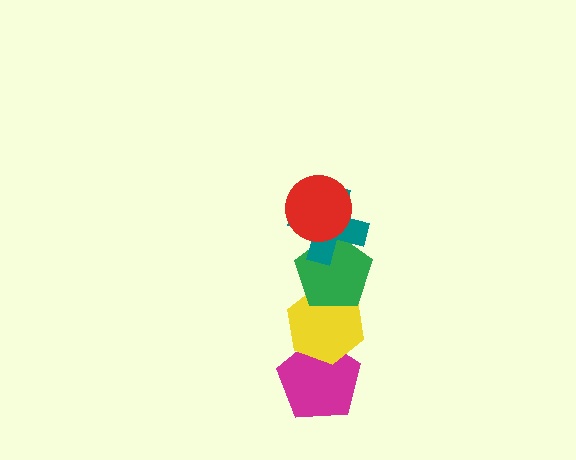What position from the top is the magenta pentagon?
The magenta pentagon is 5th from the top.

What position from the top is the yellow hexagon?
The yellow hexagon is 4th from the top.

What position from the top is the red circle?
The red circle is 1st from the top.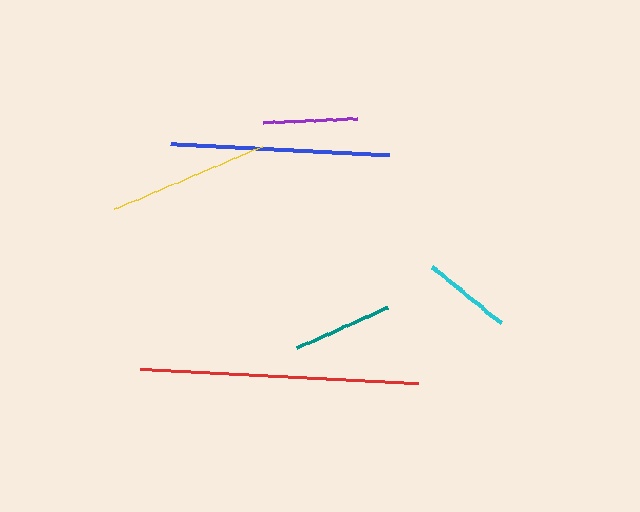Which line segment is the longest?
The red line is the longest at approximately 278 pixels.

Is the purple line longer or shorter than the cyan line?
The purple line is longer than the cyan line.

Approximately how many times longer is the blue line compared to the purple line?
The blue line is approximately 2.3 times the length of the purple line.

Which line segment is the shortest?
The cyan line is the shortest at approximately 90 pixels.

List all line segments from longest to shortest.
From longest to shortest: red, blue, yellow, teal, purple, cyan.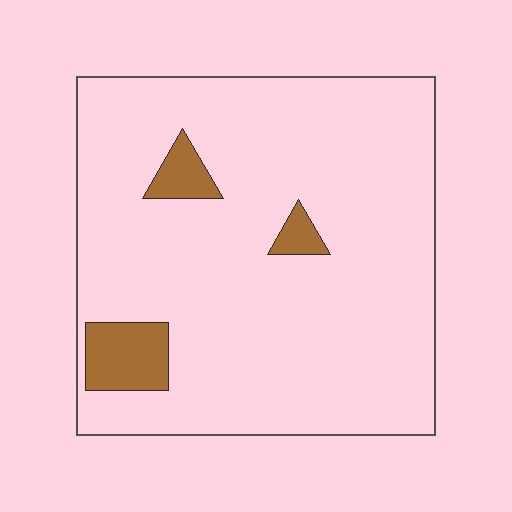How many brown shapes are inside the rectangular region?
3.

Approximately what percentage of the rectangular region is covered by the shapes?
Approximately 10%.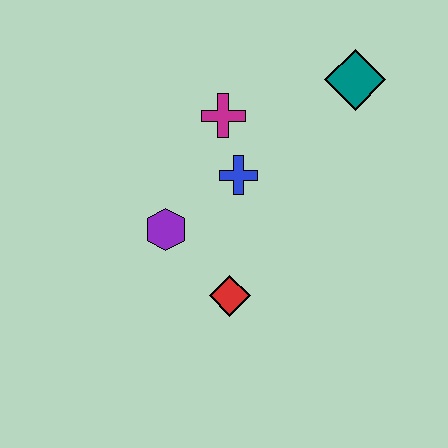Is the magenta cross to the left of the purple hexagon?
No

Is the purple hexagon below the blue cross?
Yes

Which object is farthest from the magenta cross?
The red diamond is farthest from the magenta cross.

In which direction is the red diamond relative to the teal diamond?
The red diamond is below the teal diamond.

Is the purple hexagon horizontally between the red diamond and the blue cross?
No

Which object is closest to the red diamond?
The purple hexagon is closest to the red diamond.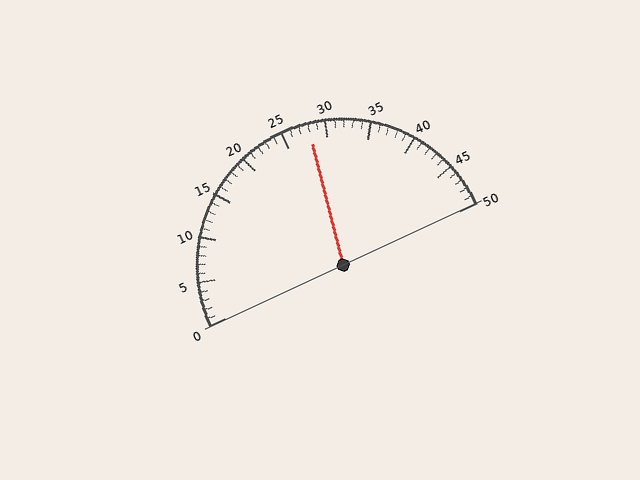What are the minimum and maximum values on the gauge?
The gauge ranges from 0 to 50.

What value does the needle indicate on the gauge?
The needle indicates approximately 28.